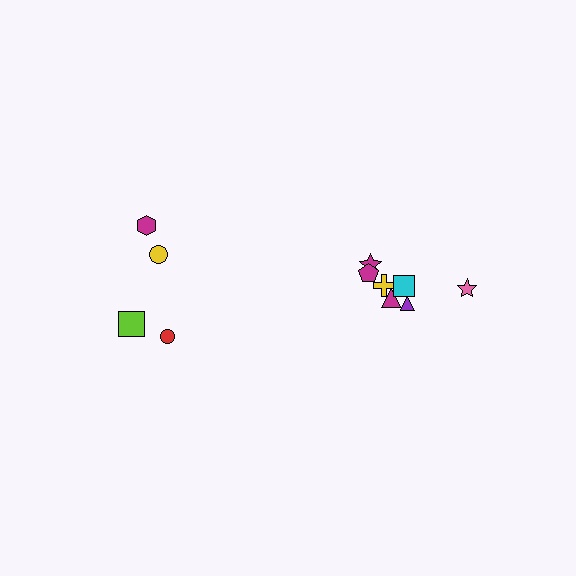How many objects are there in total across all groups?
There are 11 objects.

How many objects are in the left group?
There are 4 objects.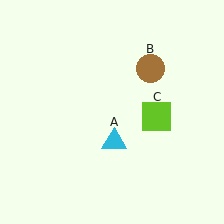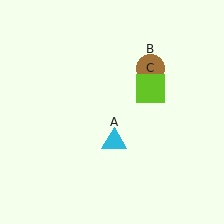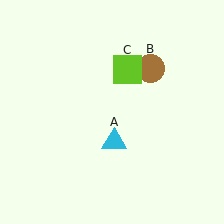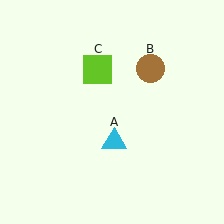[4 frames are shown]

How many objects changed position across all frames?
1 object changed position: lime square (object C).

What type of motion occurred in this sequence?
The lime square (object C) rotated counterclockwise around the center of the scene.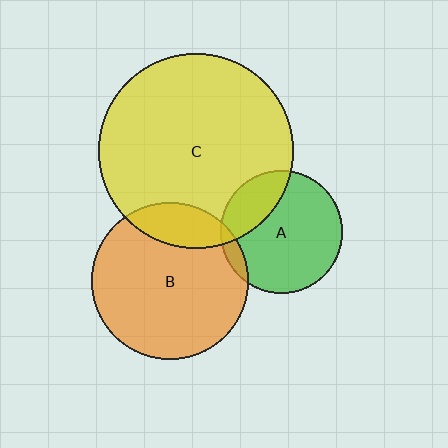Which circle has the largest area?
Circle C (yellow).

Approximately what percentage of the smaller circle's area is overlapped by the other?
Approximately 20%.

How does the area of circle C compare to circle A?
Approximately 2.5 times.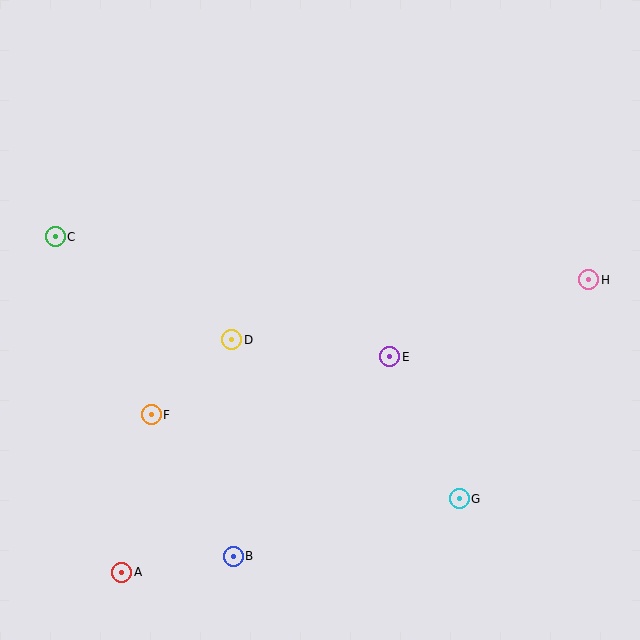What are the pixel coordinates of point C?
Point C is at (55, 237).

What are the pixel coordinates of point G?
Point G is at (459, 499).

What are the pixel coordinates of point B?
Point B is at (233, 556).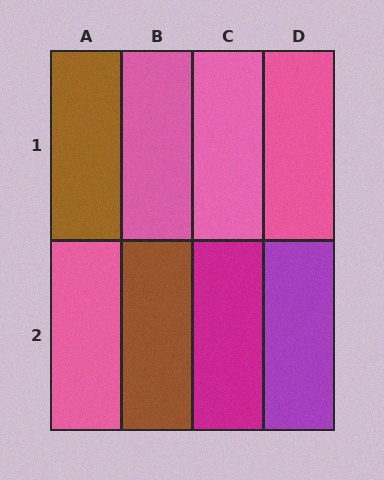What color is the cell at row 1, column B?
Pink.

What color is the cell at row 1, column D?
Pink.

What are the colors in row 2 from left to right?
Pink, brown, magenta, purple.